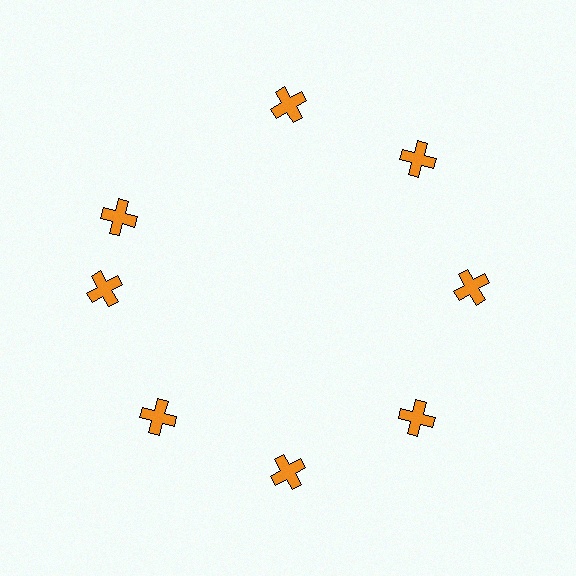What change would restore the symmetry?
The symmetry would be restored by rotating it back into even spacing with its neighbors so that all 8 crosses sit at equal angles and equal distance from the center.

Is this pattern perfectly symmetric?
No. The 8 orange crosses are arranged in a ring, but one element near the 10 o'clock position is rotated out of alignment along the ring, breaking the 8-fold rotational symmetry.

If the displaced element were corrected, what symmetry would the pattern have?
It would have 8-fold rotational symmetry — the pattern would map onto itself every 45 degrees.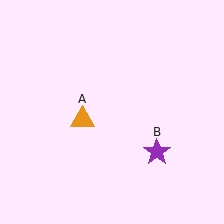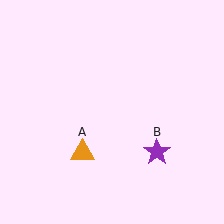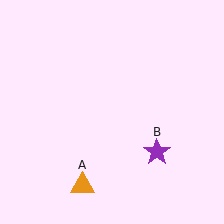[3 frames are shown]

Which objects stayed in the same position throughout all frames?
Purple star (object B) remained stationary.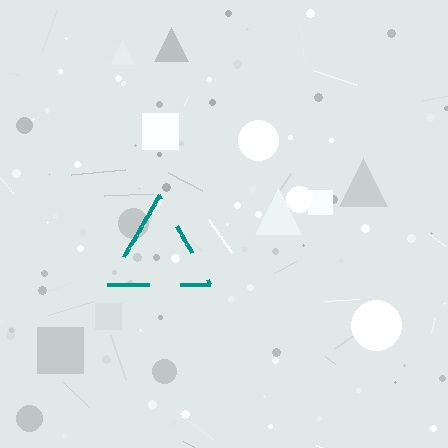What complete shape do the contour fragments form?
The contour fragments form a triangle.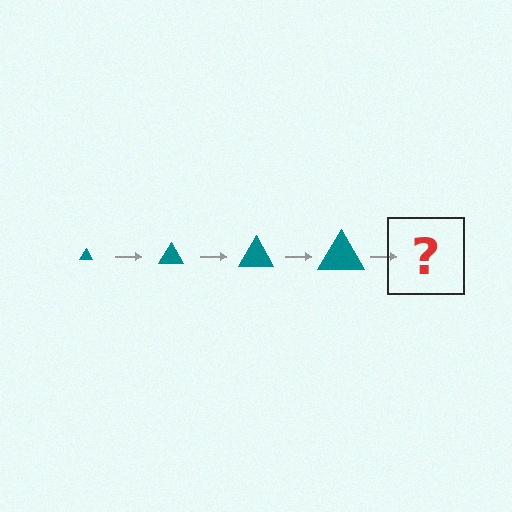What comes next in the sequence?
The next element should be a teal triangle, larger than the previous one.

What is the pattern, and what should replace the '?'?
The pattern is that the triangle gets progressively larger each step. The '?' should be a teal triangle, larger than the previous one.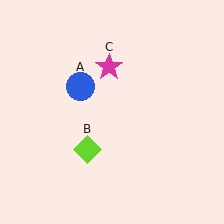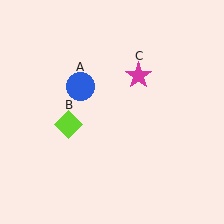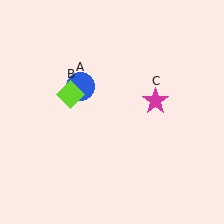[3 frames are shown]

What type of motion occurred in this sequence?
The lime diamond (object B), magenta star (object C) rotated clockwise around the center of the scene.